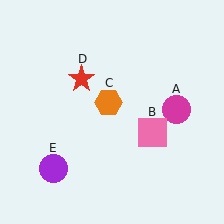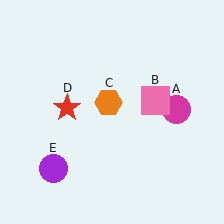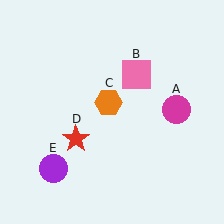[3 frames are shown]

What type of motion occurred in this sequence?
The pink square (object B), red star (object D) rotated counterclockwise around the center of the scene.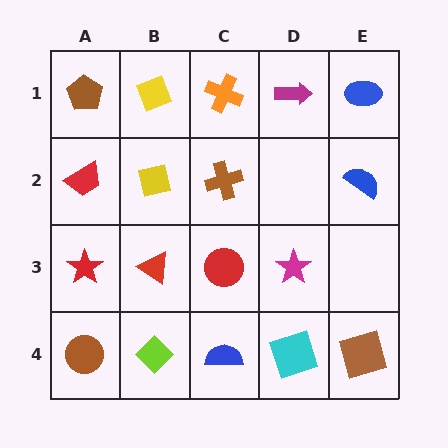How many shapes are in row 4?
5 shapes.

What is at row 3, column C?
A red circle.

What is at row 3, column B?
A red triangle.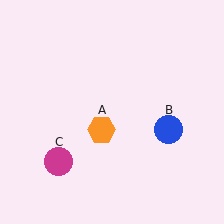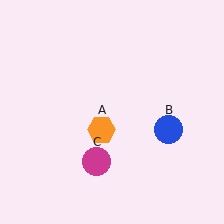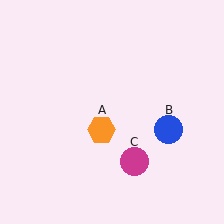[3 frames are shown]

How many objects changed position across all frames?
1 object changed position: magenta circle (object C).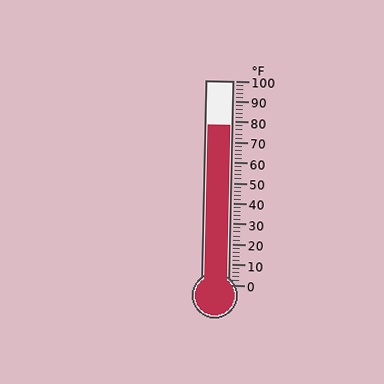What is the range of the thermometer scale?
The thermometer scale ranges from 0°F to 100°F.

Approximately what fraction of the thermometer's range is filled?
The thermometer is filled to approximately 80% of its range.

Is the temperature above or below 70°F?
The temperature is above 70°F.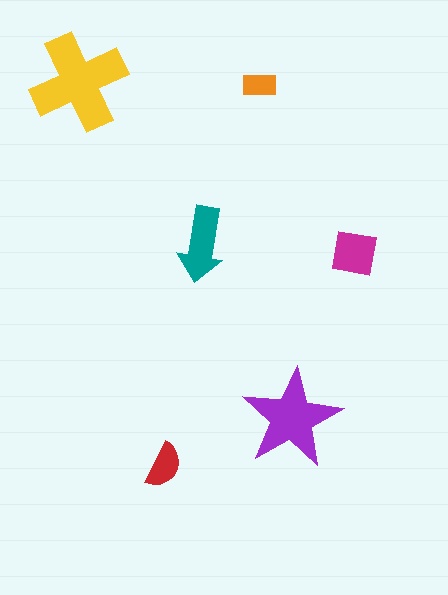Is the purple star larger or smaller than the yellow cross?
Smaller.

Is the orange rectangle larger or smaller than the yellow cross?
Smaller.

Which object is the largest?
The yellow cross.